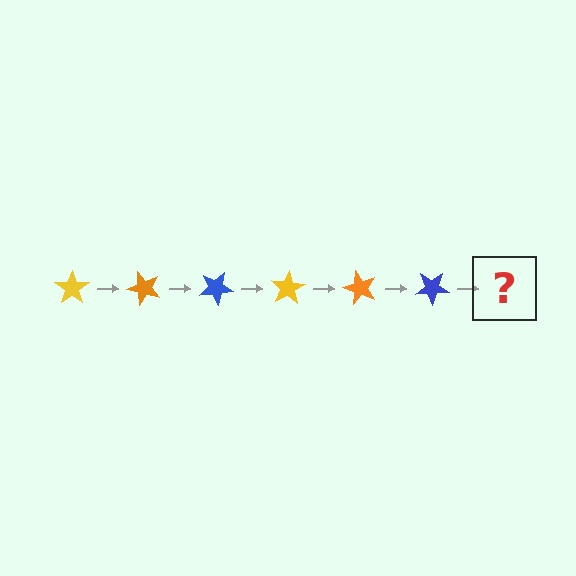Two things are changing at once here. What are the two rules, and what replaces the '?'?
The two rules are that it rotates 50 degrees each step and the color cycles through yellow, orange, and blue. The '?' should be a yellow star, rotated 300 degrees from the start.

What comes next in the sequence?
The next element should be a yellow star, rotated 300 degrees from the start.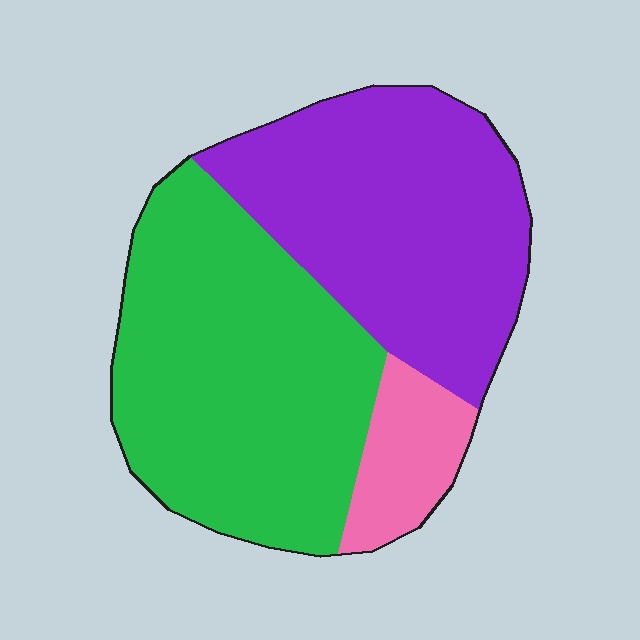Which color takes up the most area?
Green, at roughly 50%.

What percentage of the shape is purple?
Purple covers 42% of the shape.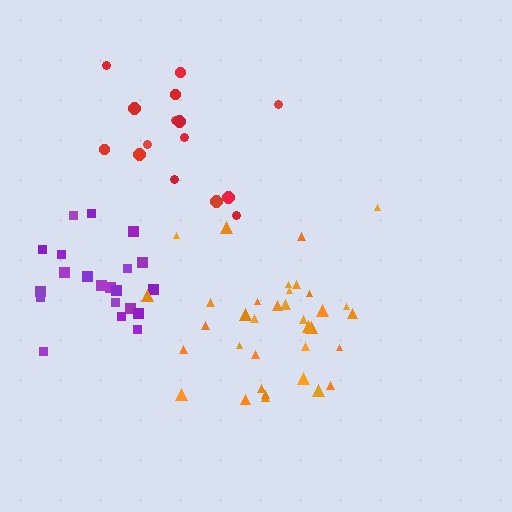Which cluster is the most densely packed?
Purple.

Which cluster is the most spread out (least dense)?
Red.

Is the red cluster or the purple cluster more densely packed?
Purple.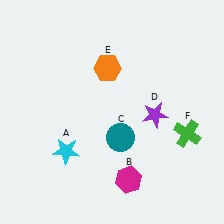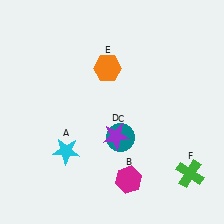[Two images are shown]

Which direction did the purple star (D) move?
The purple star (D) moved left.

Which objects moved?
The objects that moved are: the purple star (D), the green cross (F).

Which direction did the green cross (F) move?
The green cross (F) moved down.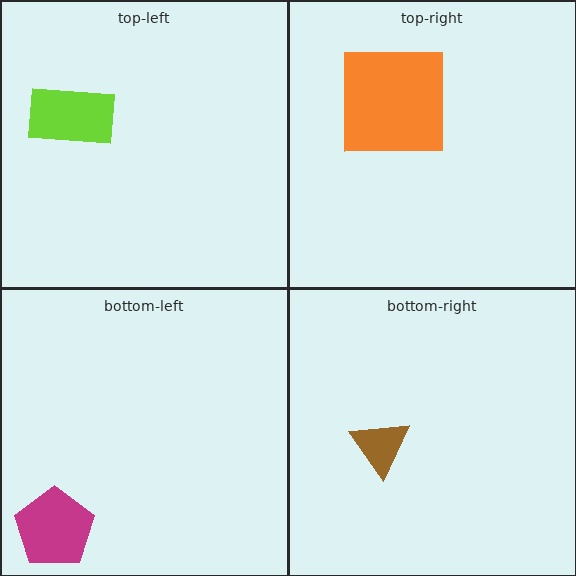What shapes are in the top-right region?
The orange square.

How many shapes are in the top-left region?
1.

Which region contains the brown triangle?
The bottom-right region.